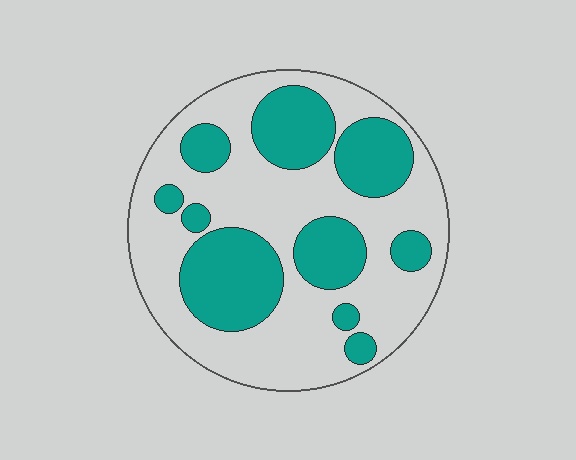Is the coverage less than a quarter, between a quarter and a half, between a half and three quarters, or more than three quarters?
Between a quarter and a half.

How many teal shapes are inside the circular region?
10.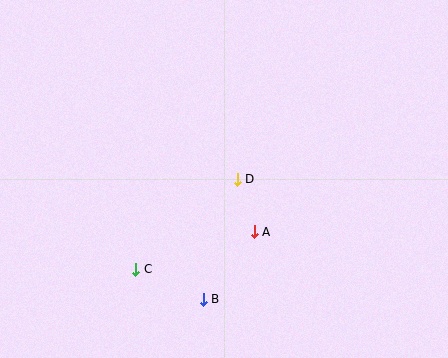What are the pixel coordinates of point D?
Point D is at (237, 179).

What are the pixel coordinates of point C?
Point C is at (136, 269).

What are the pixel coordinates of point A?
Point A is at (254, 232).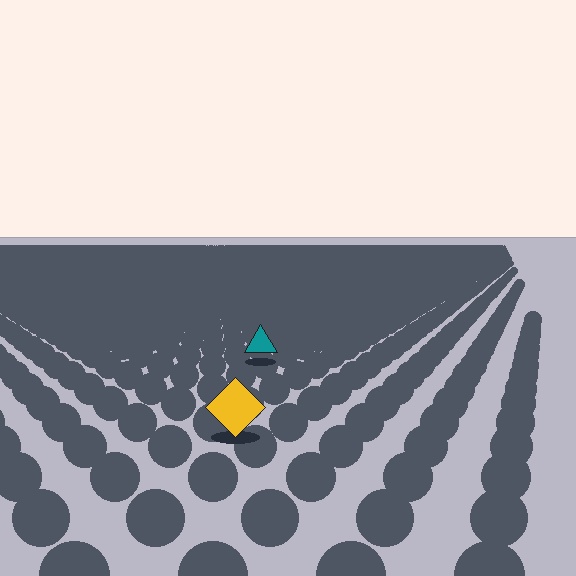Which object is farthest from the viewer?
The teal triangle is farthest from the viewer. It appears smaller and the ground texture around it is denser.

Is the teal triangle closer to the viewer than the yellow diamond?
No. The yellow diamond is closer — you can tell from the texture gradient: the ground texture is coarser near it.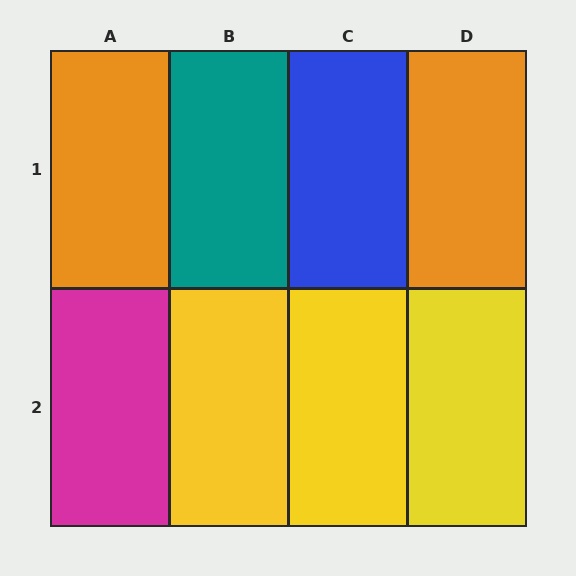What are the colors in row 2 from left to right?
Magenta, yellow, yellow, yellow.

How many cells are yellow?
3 cells are yellow.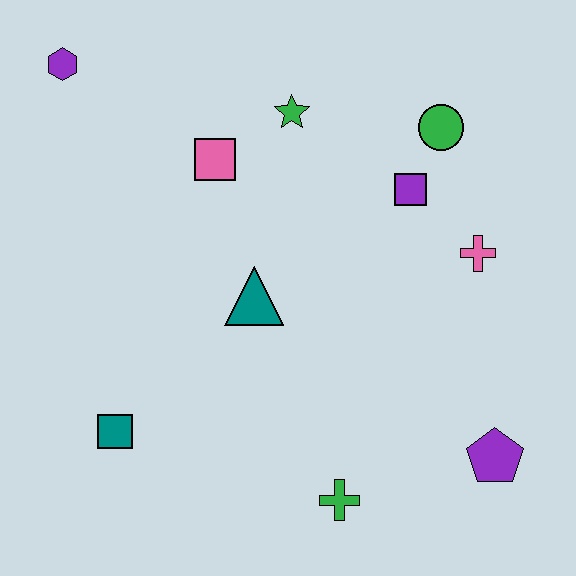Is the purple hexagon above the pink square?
Yes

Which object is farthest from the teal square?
The green circle is farthest from the teal square.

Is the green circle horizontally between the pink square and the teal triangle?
No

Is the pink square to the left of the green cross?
Yes